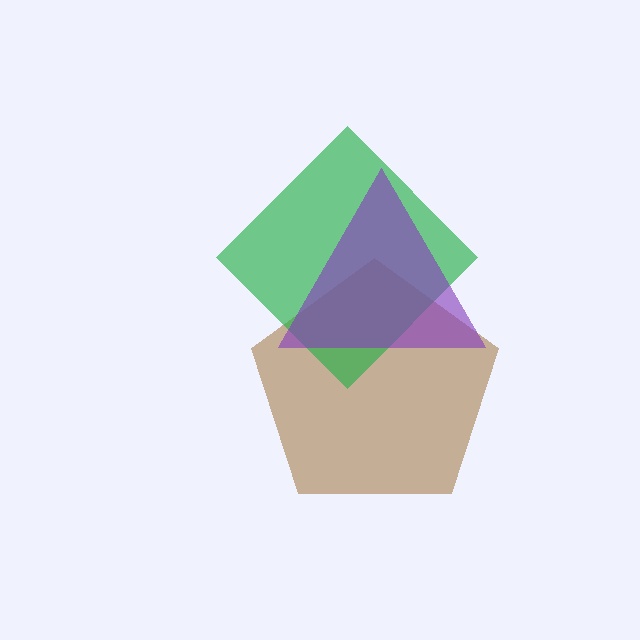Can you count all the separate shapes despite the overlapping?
Yes, there are 3 separate shapes.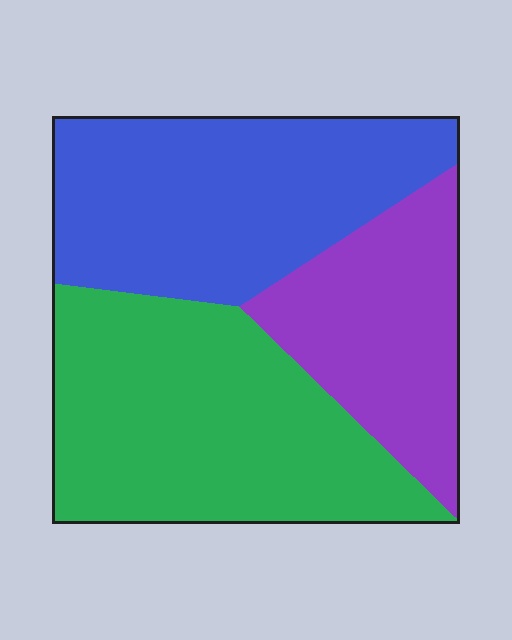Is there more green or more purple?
Green.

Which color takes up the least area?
Purple, at roughly 25%.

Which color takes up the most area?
Green, at roughly 40%.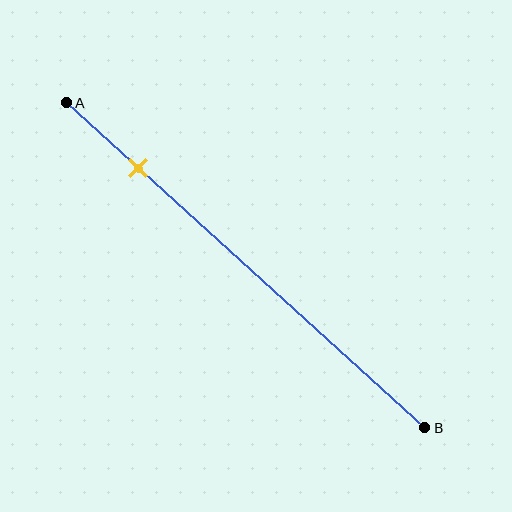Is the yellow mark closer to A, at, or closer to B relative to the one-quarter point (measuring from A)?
The yellow mark is closer to point A than the one-quarter point of segment AB.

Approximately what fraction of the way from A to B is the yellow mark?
The yellow mark is approximately 20% of the way from A to B.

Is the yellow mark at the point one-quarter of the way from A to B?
No, the mark is at about 20% from A, not at the 25% one-quarter point.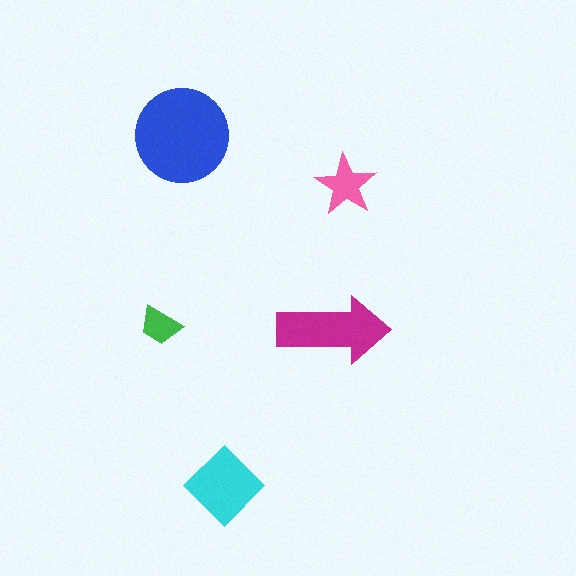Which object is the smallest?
The green trapezoid.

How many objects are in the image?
There are 5 objects in the image.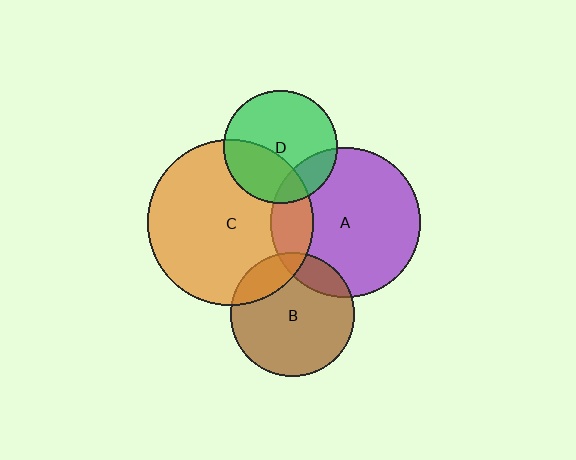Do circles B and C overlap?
Yes.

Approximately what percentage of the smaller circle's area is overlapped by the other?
Approximately 20%.